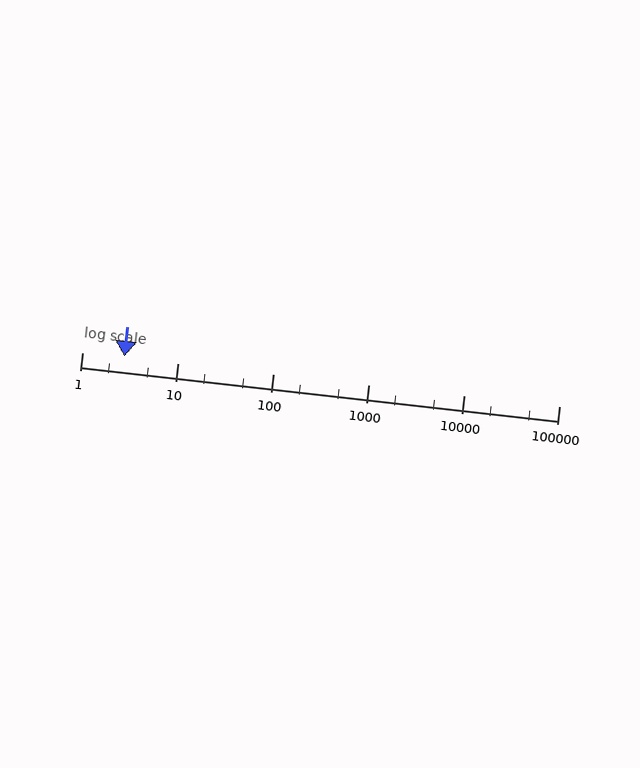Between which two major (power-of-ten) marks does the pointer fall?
The pointer is between 1 and 10.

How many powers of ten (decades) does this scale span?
The scale spans 5 decades, from 1 to 100000.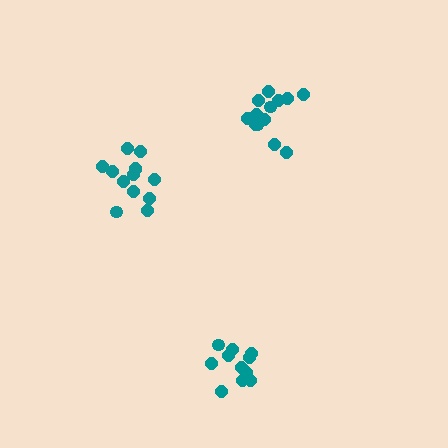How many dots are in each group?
Group 1: 13 dots, Group 2: 13 dots, Group 3: 12 dots (38 total).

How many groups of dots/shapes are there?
There are 3 groups.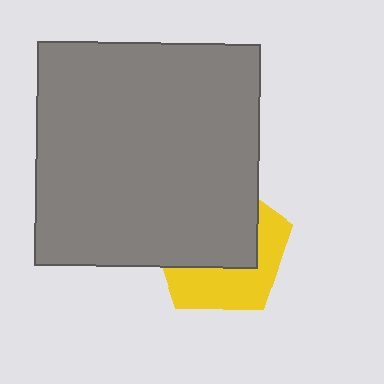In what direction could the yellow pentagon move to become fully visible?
The yellow pentagon could move toward the lower-right. That would shift it out from behind the gray rectangle entirely.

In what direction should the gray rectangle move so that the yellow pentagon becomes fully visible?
The gray rectangle should move toward the upper-left. That is the shortest direction to clear the overlap and leave the yellow pentagon fully visible.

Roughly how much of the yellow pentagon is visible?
A small part of it is visible (roughly 43%).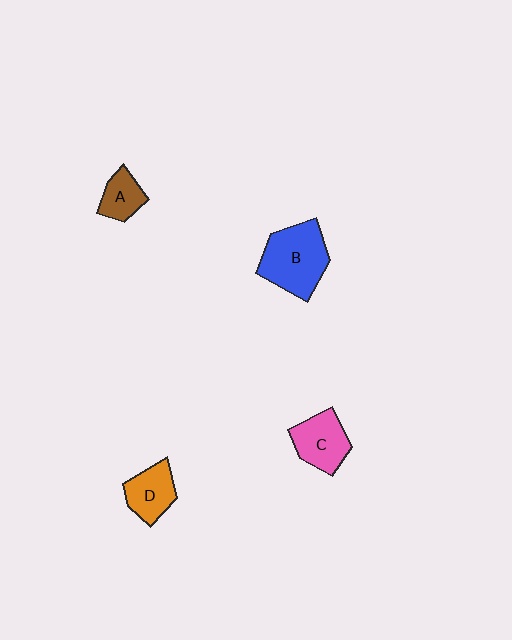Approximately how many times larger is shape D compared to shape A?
Approximately 1.4 times.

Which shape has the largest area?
Shape B (blue).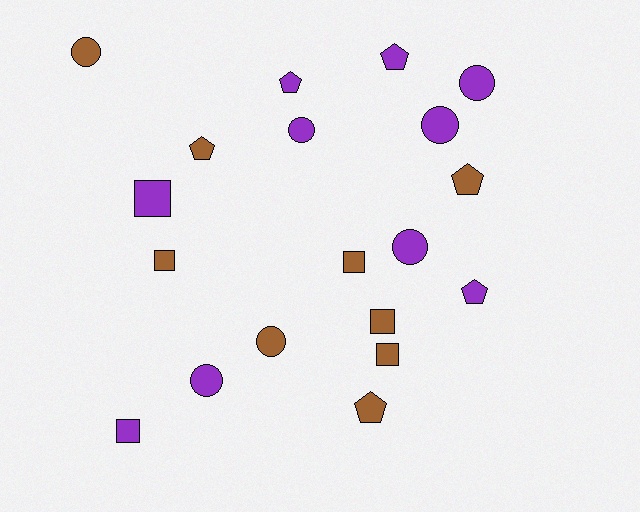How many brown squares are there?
There are 4 brown squares.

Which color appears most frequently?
Purple, with 10 objects.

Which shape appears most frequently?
Circle, with 7 objects.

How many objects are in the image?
There are 19 objects.